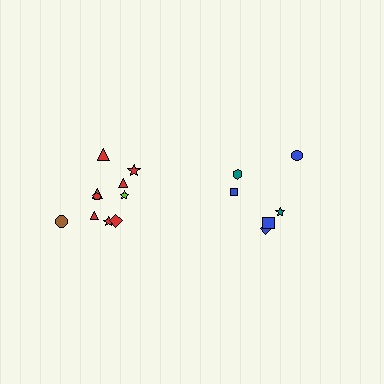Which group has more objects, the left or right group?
The left group.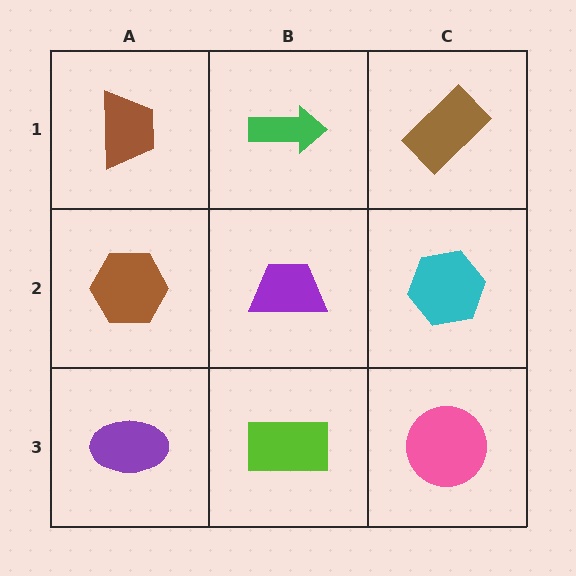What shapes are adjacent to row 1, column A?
A brown hexagon (row 2, column A), a green arrow (row 1, column B).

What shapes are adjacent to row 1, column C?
A cyan hexagon (row 2, column C), a green arrow (row 1, column B).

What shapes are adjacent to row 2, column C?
A brown rectangle (row 1, column C), a pink circle (row 3, column C), a purple trapezoid (row 2, column B).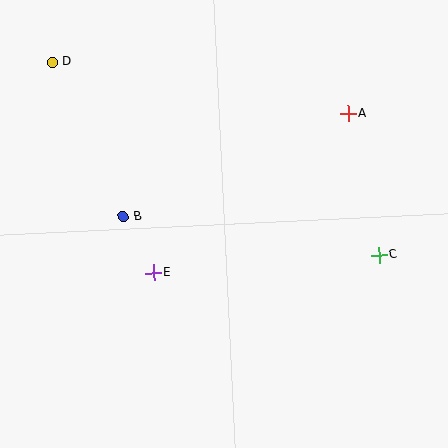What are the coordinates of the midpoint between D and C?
The midpoint between D and C is at (216, 159).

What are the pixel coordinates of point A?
Point A is at (348, 114).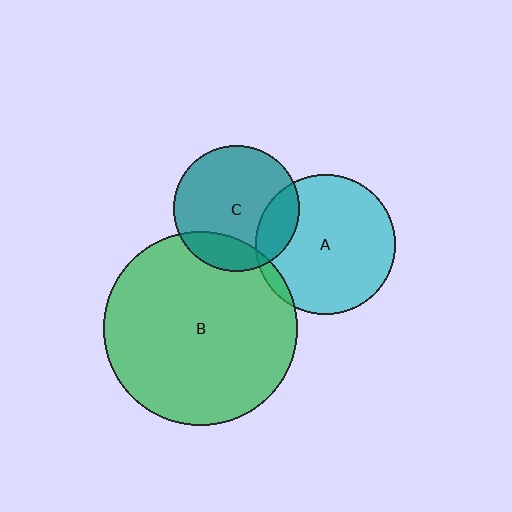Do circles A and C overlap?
Yes.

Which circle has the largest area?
Circle B (green).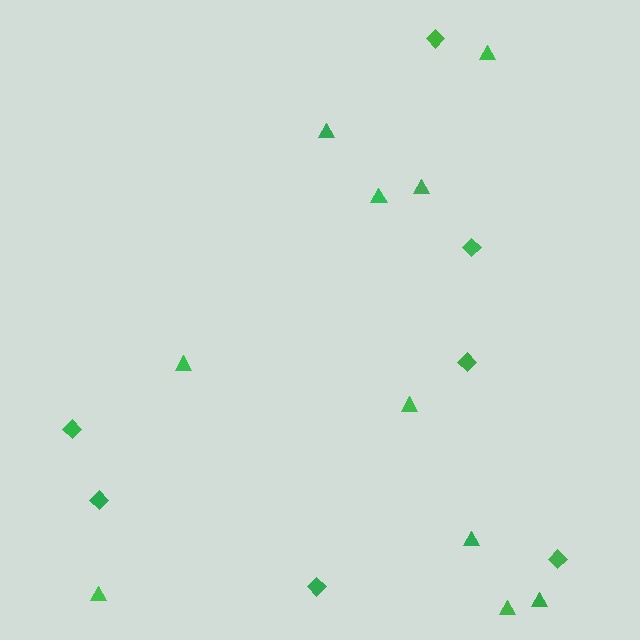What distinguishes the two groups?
There are 2 groups: one group of triangles (10) and one group of diamonds (7).